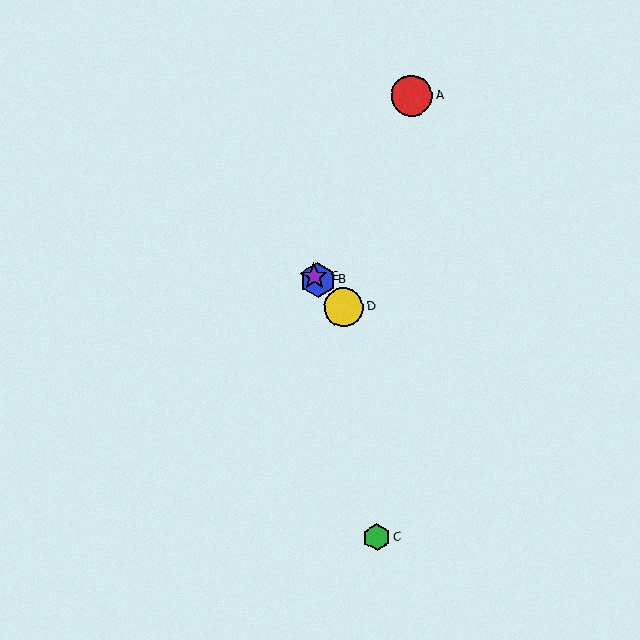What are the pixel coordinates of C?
Object C is at (377, 537).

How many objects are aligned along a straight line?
3 objects (B, D, E) are aligned along a straight line.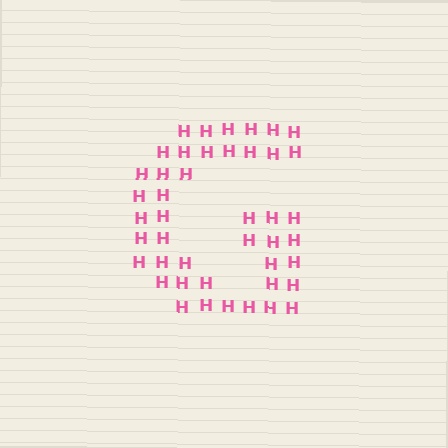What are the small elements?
The small elements are letter H's.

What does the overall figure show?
The overall figure shows the letter G.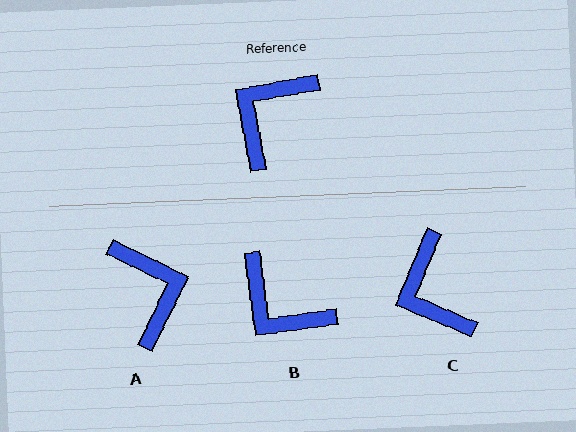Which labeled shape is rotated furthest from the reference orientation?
A, about 126 degrees away.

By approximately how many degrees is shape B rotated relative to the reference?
Approximately 88 degrees counter-clockwise.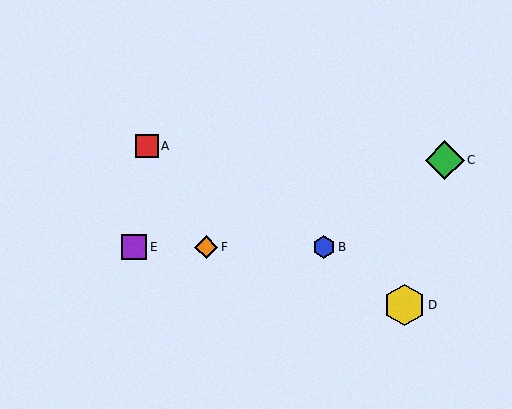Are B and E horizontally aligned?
Yes, both are at y≈247.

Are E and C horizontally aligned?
No, E is at y≈247 and C is at y≈160.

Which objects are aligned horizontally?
Objects B, E, F are aligned horizontally.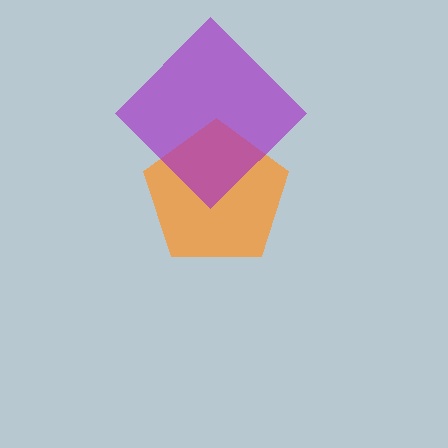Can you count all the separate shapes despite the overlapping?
Yes, there are 2 separate shapes.